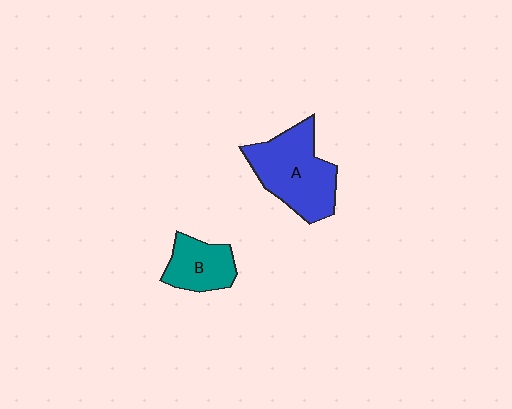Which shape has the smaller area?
Shape B (teal).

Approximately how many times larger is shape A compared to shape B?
Approximately 1.8 times.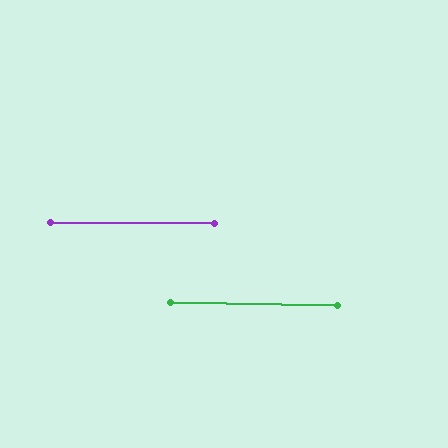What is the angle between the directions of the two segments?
Approximately 1 degree.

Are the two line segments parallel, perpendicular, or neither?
Parallel — their directions differ by only 0.9°.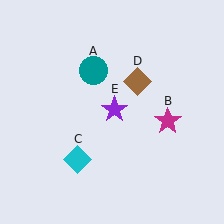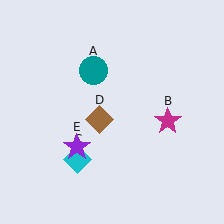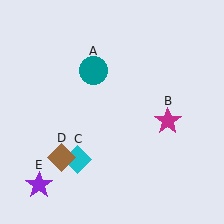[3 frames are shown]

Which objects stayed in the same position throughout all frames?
Teal circle (object A) and magenta star (object B) and cyan diamond (object C) remained stationary.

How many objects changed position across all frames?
2 objects changed position: brown diamond (object D), purple star (object E).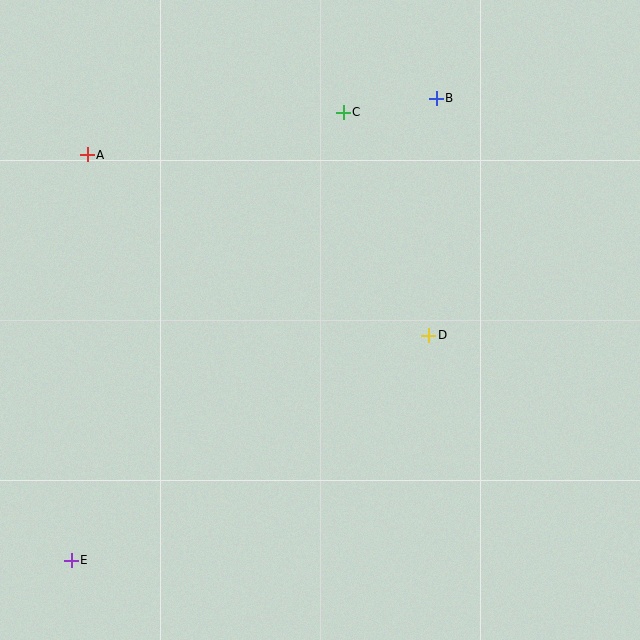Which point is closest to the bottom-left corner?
Point E is closest to the bottom-left corner.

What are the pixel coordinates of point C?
Point C is at (343, 112).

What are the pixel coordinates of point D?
Point D is at (429, 335).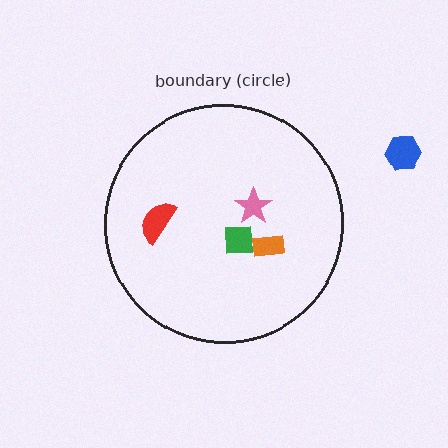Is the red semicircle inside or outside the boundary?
Inside.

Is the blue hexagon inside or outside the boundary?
Outside.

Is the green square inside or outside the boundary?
Inside.